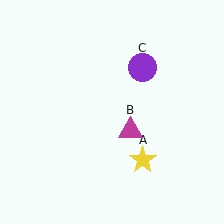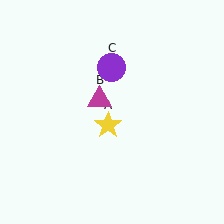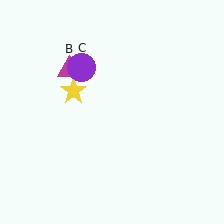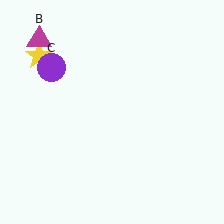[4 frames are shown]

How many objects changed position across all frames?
3 objects changed position: yellow star (object A), magenta triangle (object B), purple circle (object C).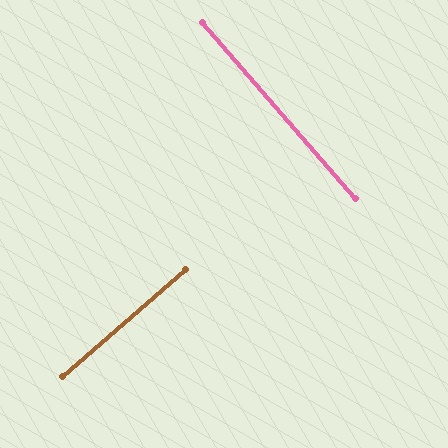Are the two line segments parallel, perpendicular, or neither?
Perpendicular — they meet at approximately 90°.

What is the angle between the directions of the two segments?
Approximately 90 degrees.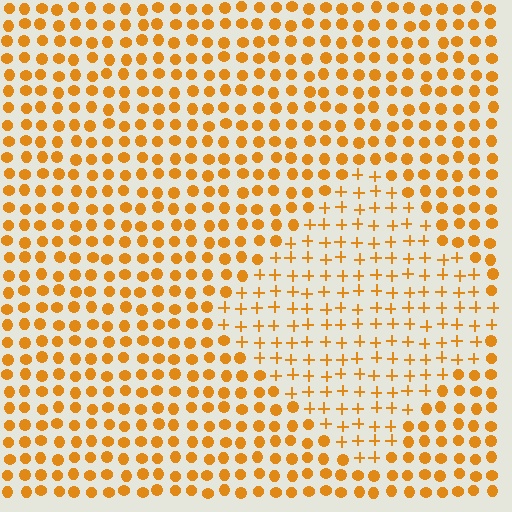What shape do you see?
I see a diamond.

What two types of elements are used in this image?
The image uses plus signs inside the diamond region and circles outside it.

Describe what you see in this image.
The image is filled with small orange elements arranged in a uniform grid. A diamond-shaped region contains plus signs, while the surrounding area contains circles. The boundary is defined purely by the change in element shape.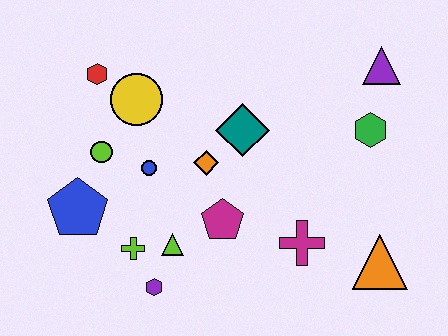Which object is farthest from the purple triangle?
The blue pentagon is farthest from the purple triangle.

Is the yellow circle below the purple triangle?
Yes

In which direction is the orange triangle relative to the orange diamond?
The orange triangle is to the right of the orange diamond.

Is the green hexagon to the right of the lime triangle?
Yes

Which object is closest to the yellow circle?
The red hexagon is closest to the yellow circle.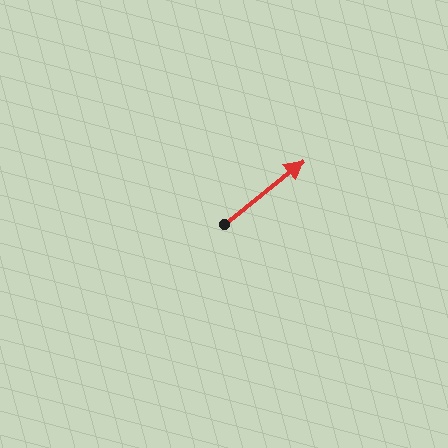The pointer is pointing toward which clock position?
Roughly 2 o'clock.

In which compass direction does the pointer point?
Northeast.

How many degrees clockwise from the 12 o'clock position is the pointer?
Approximately 51 degrees.